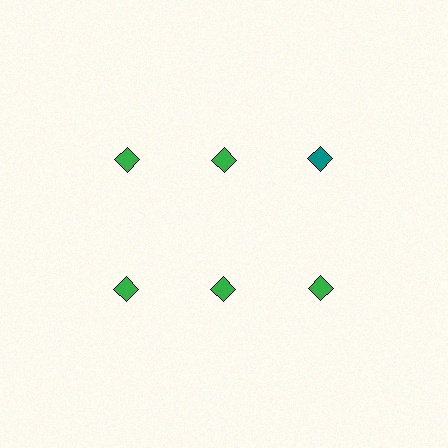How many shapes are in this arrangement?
There are 6 shapes arranged in a grid pattern.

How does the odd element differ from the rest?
It has a different color: teal instead of green.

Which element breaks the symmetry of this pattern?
The teal diamond in the top row, center column breaks the symmetry. All other shapes are green diamonds.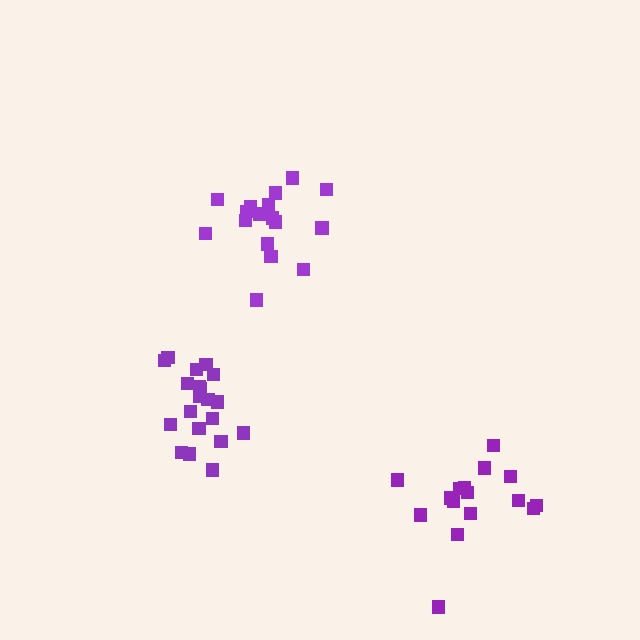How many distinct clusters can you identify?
There are 3 distinct clusters.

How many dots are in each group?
Group 1: 17 dots, Group 2: 21 dots, Group 3: 16 dots (54 total).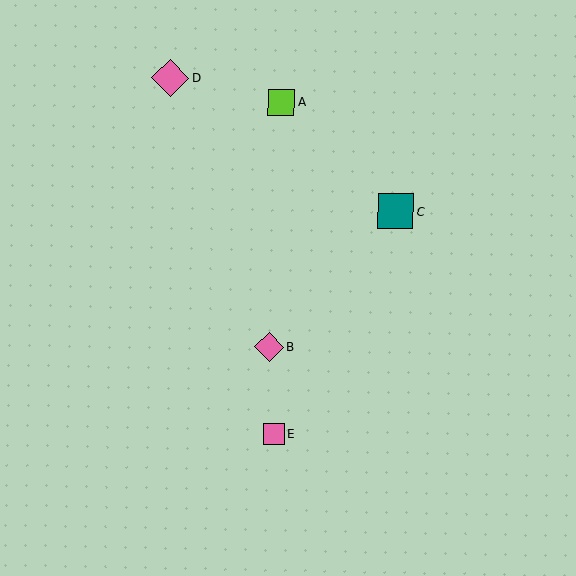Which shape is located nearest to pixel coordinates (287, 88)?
The lime square (labeled A) at (281, 102) is nearest to that location.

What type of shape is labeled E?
Shape E is a pink square.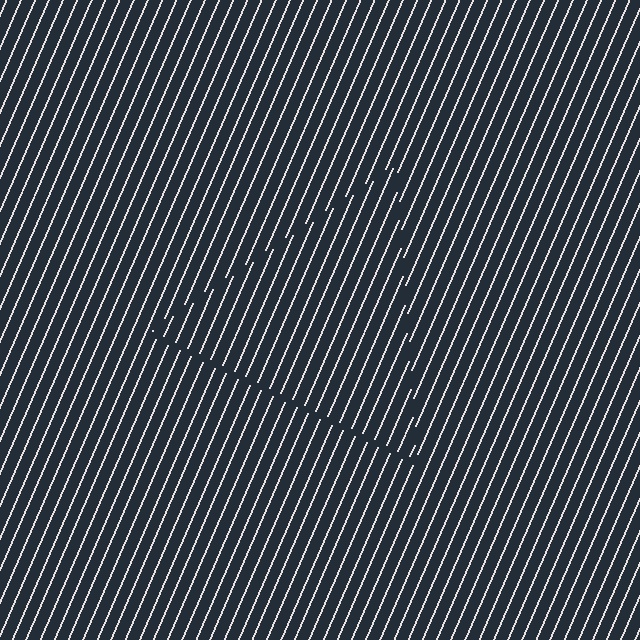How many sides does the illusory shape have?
3 sides — the line-ends trace a triangle.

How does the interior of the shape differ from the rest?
The interior of the shape contains the same grating, shifted by half a period — the contour is defined by the phase discontinuity where line-ends from the inner and outer gratings abut.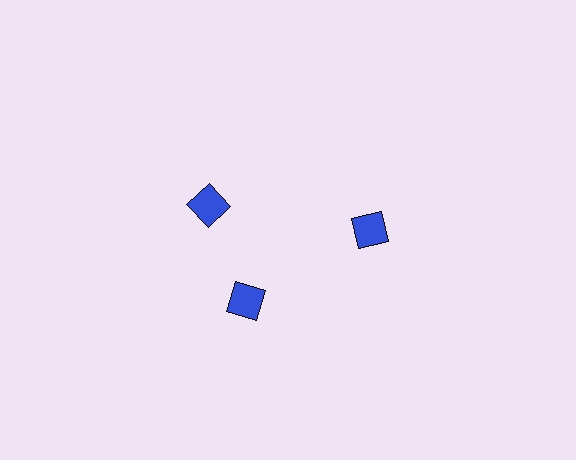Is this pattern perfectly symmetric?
No. The 3 blue diamonds are arranged in a ring, but one element near the 11 o'clock position is rotated out of alignment along the ring, breaking the 3-fold rotational symmetry.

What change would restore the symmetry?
The symmetry would be restored by rotating it back into even spacing with its neighbors so that all 3 diamonds sit at equal angles and equal distance from the center.